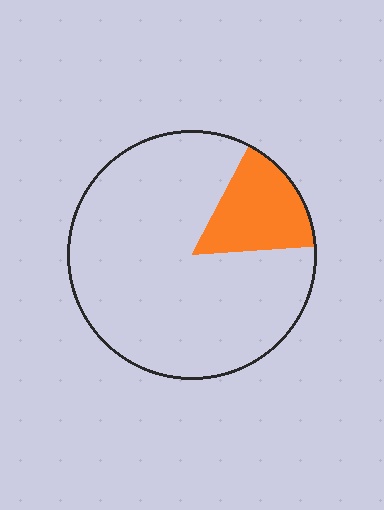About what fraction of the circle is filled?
About one sixth (1/6).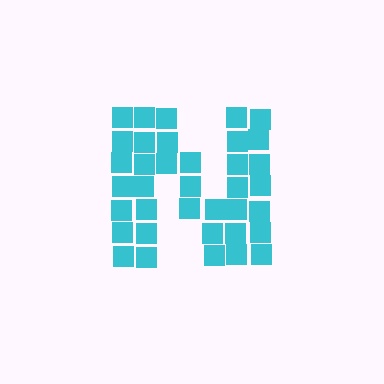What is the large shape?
The large shape is the letter N.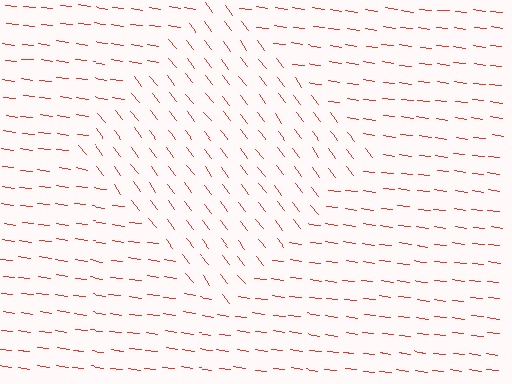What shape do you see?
I see a diamond.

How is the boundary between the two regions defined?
The boundary is defined purely by a change in line orientation (approximately 45 degrees difference). All lines are the same color and thickness.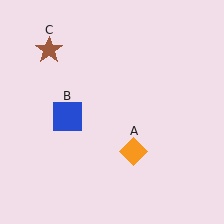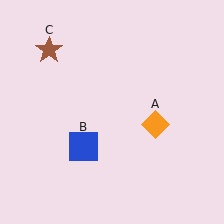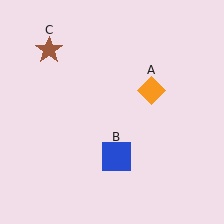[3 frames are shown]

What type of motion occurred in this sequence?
The orange diamond (object A), blue square (object B) rotated counterclockwise around the center of the scene.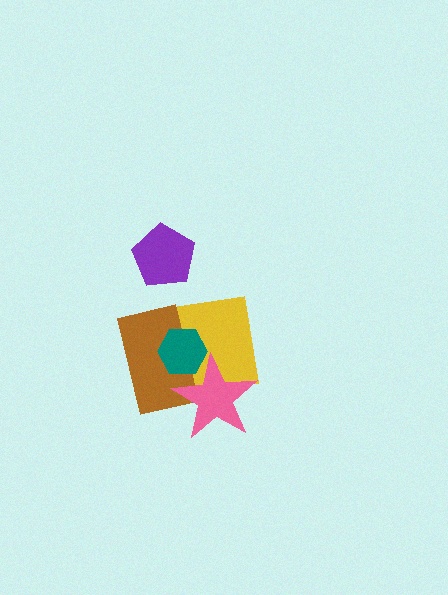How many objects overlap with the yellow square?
3 objects overlap with the yellow square.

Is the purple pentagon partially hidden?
No, no other shape covers it.